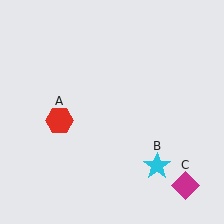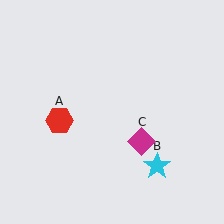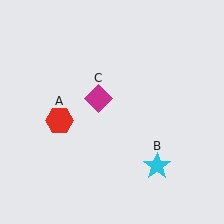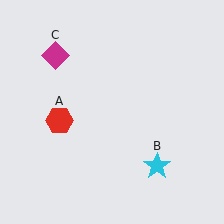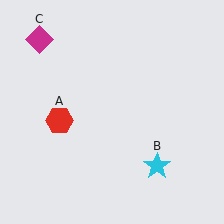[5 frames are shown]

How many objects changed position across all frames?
1 object changed position: magenta diamond (object C).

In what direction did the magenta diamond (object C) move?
The magenta diamond (object C) moved up and to the left.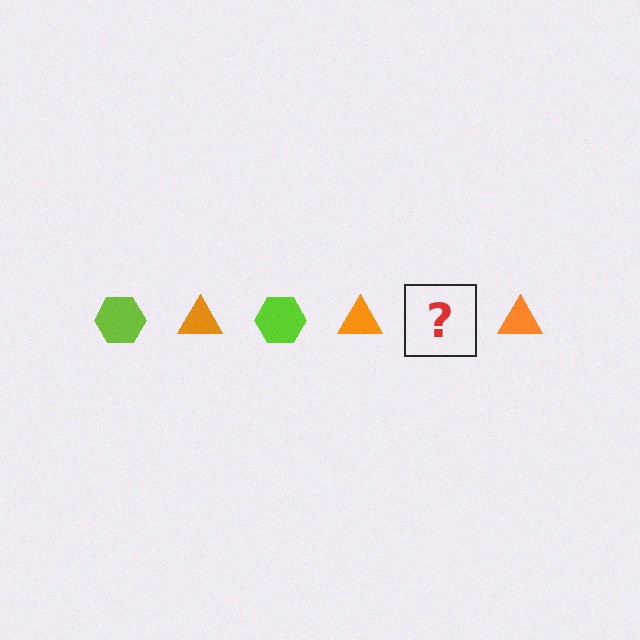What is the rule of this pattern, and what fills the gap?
The rule is that the pattern alternates between lime hexagon and orange triangle. The gap should be filled with a lime hexagon.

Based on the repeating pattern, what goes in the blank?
The blank should be a lime hexagon.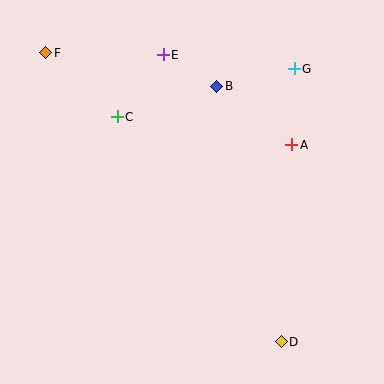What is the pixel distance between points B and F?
The distance between B and F is 174 pixels.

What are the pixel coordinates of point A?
Point A is at (292, 145).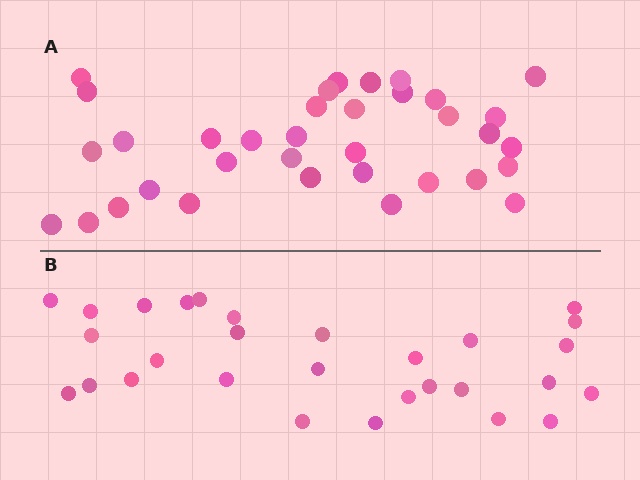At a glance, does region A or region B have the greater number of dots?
Region A (the top region) has more dots.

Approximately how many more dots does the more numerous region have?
Region A has about 6 more dots than region B.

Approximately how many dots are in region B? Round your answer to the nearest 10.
About 30 dots. (The exact count is 29, which rounds to 30.)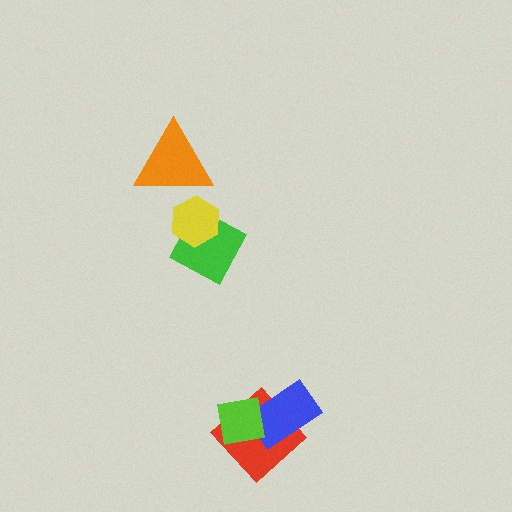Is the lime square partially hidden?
No, no other shape covers it.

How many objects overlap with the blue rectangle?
2 objects overlap with the blue rectangle.